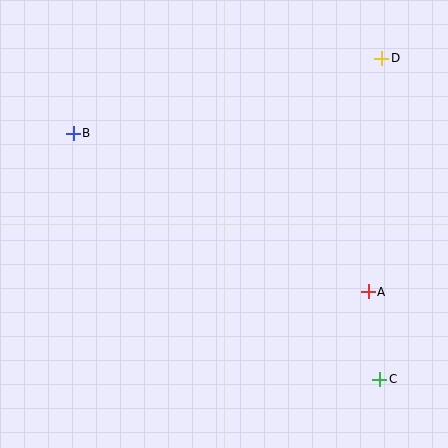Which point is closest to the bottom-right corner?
Point C is closest to the bottom-right corner.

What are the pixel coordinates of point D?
Point D is at (382, 58).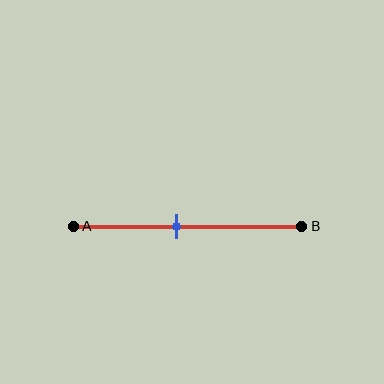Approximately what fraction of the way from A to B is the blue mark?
The blue mark is approximately 45% of the way from A to B.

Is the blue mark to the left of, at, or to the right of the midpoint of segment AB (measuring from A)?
The blue mark is to the left of the midpoint of segment AB.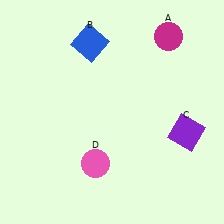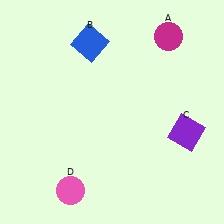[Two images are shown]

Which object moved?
The pink circle (D) moved down.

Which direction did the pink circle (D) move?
The pink circle (D) moved down.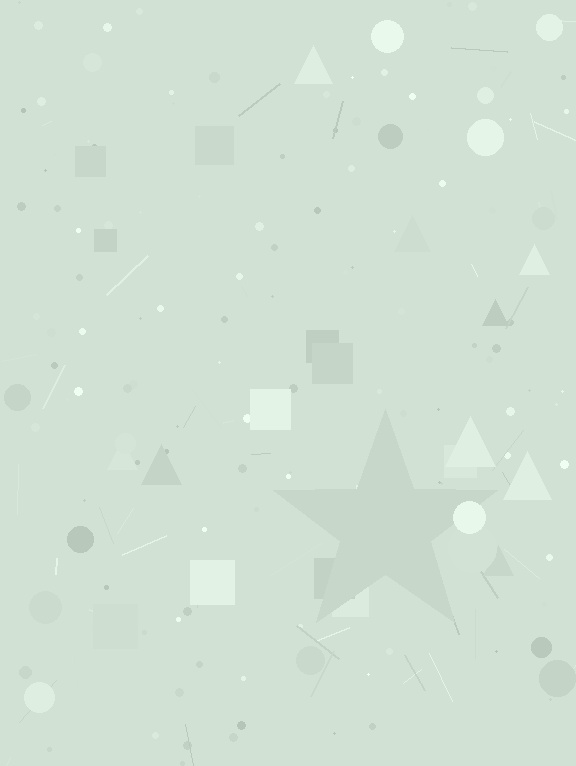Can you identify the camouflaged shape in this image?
The camouflaged shape is a star.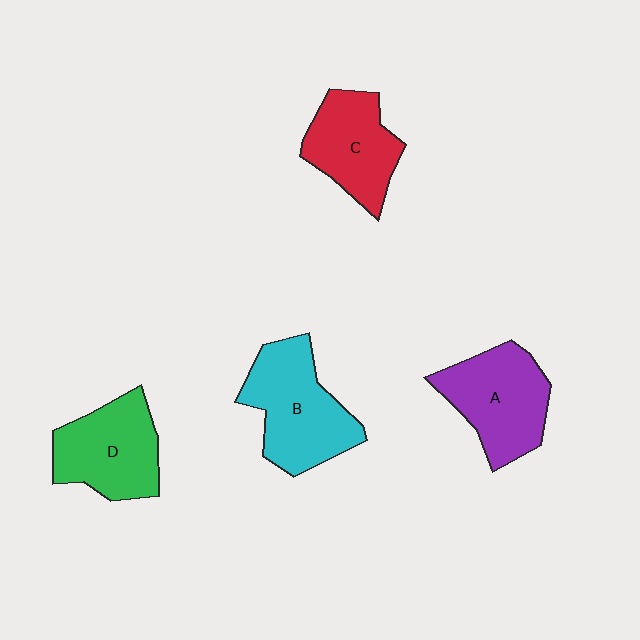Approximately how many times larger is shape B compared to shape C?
Approximately 1.3 times.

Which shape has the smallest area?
Shape C (red).